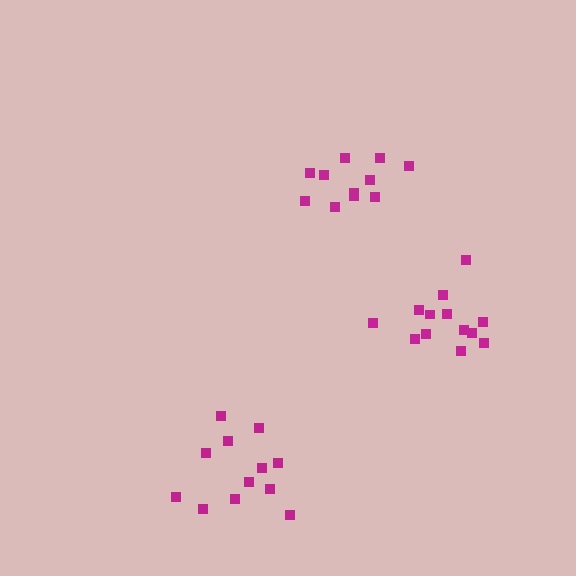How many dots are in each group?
Group 1: 12 dots, Group 2: 13 dots, Group 3: 11 dots (36 total).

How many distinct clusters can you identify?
There are 3 distinct clusters.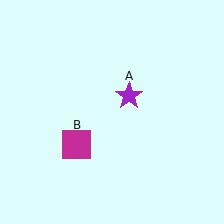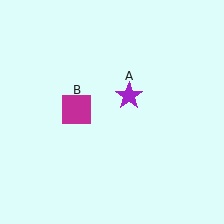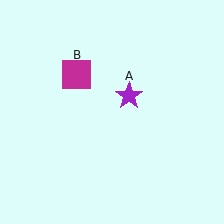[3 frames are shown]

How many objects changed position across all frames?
1 object changed position: magenta square (object B).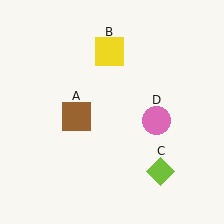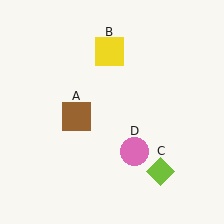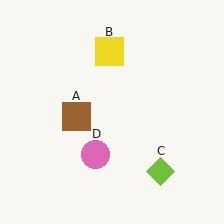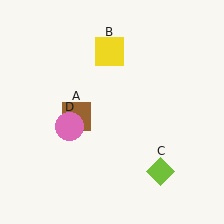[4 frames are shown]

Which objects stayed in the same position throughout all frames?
Brown square (object A) and yellow square (object B) and lime diamond (object C) remained stationary.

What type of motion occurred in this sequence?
The pink circle (object D) rotated clockwise around the center of the scene.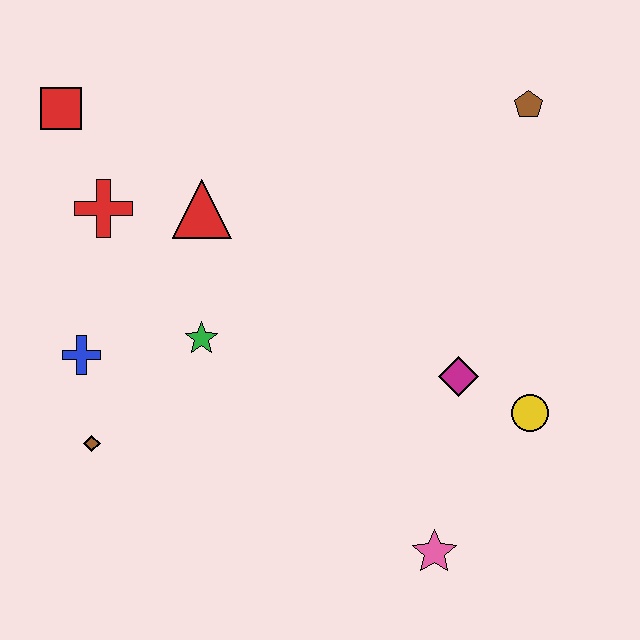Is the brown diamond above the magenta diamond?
No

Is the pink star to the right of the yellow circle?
No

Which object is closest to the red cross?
The red triangle is closest to the red cross.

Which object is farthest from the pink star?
The red square is farthest from the pink star.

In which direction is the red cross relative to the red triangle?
The red cross is to the left of the red triangle.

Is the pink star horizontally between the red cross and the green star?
No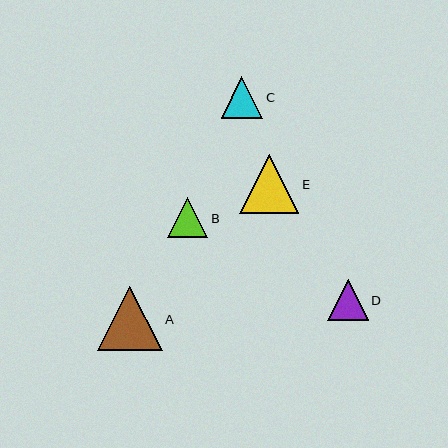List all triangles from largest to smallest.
From largest to smallest: A, E, C, B, D.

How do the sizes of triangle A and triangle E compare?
Triangle A and triangle E are approximately the same size.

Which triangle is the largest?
Triangle A is the largest with a size of approximately 64 pixels.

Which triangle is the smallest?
Triangle D is the smallest with a size of approximately 40 pixels.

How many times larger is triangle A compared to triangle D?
Triangle A is approximately 1.6 times the size of triangle D.